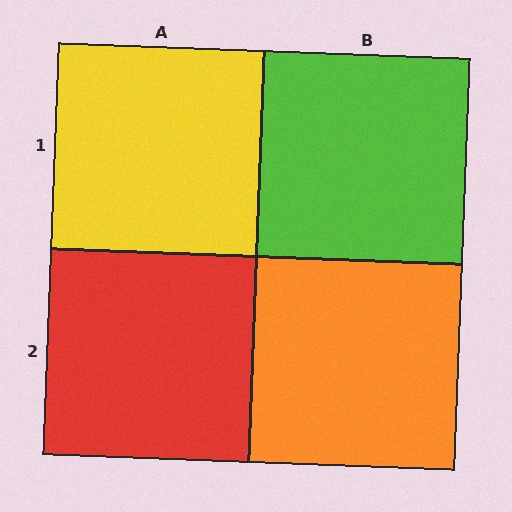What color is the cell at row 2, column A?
Red.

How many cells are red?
1 cell is red.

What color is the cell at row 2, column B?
Orange.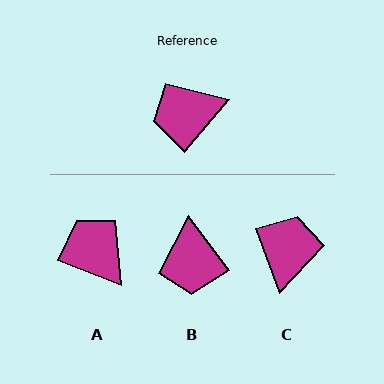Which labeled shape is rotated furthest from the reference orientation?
C, about 119 degrees away.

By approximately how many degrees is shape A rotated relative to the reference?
Approximately 71 degrees clockwise.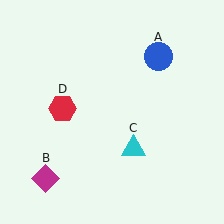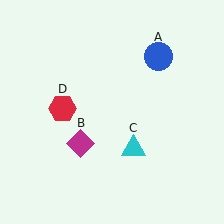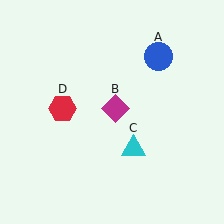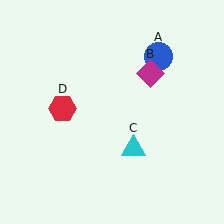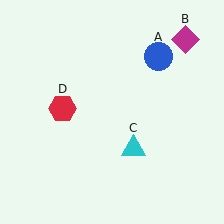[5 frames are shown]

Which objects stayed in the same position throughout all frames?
Blue circle (object A) and cyan triangle (object C) and red hexagon (object D) remained stationary.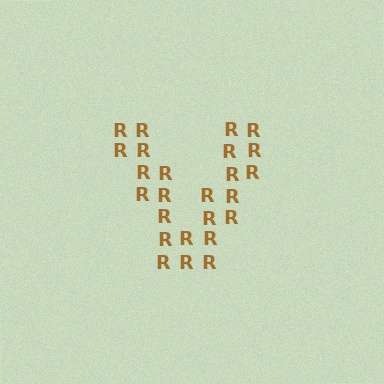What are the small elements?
The small elements are letter R's.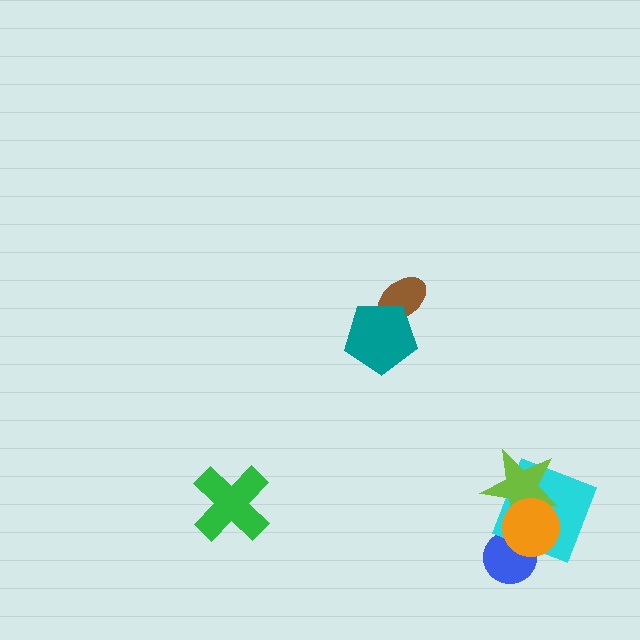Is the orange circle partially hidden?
No, no other shape covers it.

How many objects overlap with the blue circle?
2 objects overlap with the blue circle.